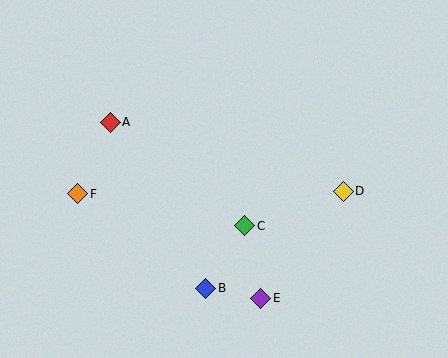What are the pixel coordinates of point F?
Point F is at (78, 194).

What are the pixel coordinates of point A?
Point A is at (110, 122).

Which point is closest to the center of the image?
Point C at (245, 226) is closest to the center.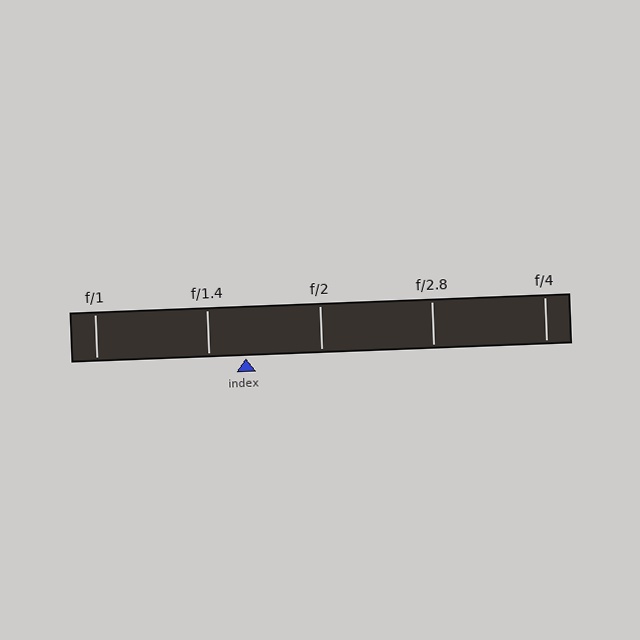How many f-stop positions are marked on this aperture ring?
There are 5 f-stop positions marked.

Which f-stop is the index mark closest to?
The index mark is closest to f/1.4.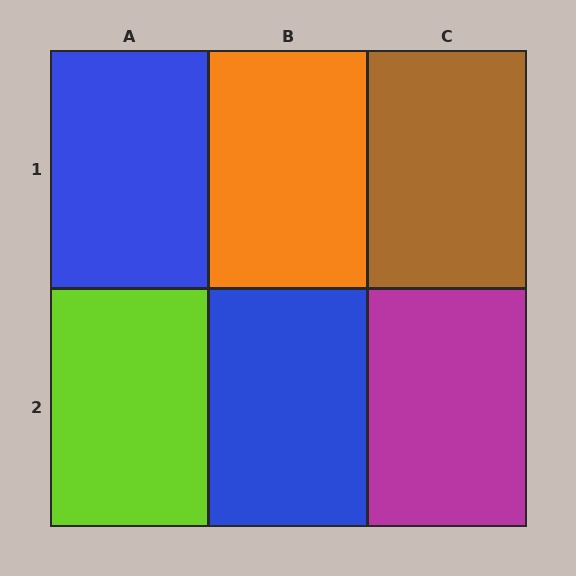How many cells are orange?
1 cell is orange.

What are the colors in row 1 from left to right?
Blue, orange, brown.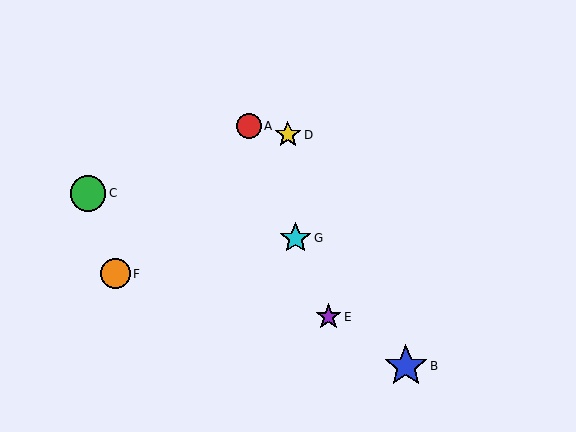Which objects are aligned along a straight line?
Objects A, E, G are aligned along a straight line.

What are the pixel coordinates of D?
Object D is at (288, 135).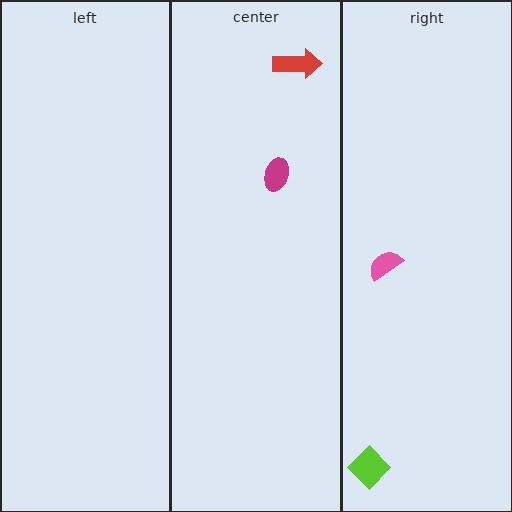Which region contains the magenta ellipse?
The center region.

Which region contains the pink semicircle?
The right region.